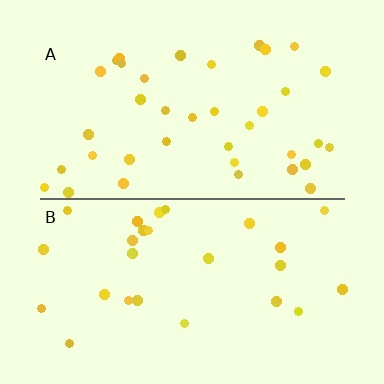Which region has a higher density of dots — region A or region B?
A (the top).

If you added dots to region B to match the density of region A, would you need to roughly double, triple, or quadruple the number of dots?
Approximately double.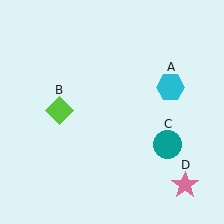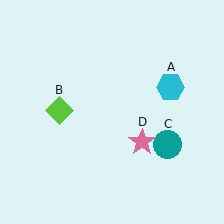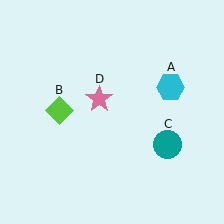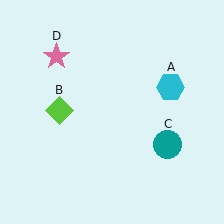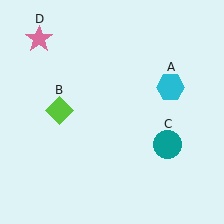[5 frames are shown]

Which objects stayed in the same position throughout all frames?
Cyan hexagon (object A) and lime diamond (object B) and teal circle (object C) remained stationary.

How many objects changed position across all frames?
1 object changed position: pink star (object D).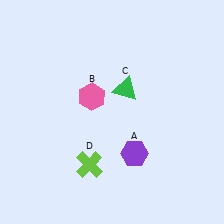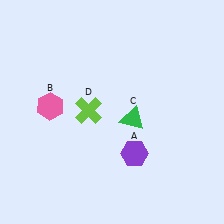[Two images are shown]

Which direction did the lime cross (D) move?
The lime cross (D) moved up.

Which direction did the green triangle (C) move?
The green triangle (C) moved down.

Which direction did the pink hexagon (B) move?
The pink hexagon (B) moved left.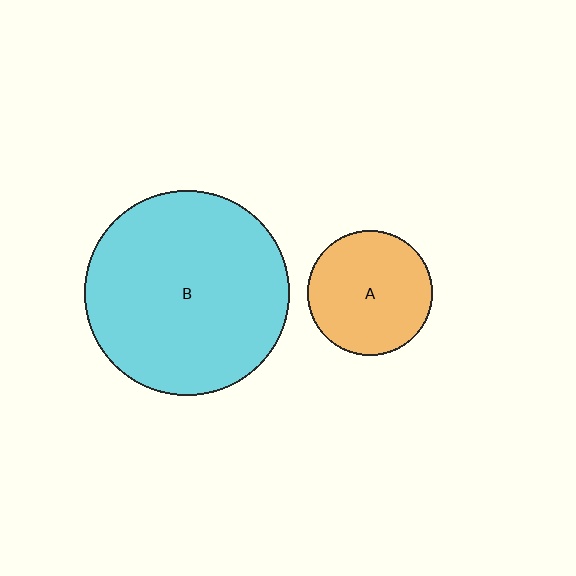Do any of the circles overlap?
No, none of the circles overlap.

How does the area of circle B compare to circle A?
Approximately 2.7 times.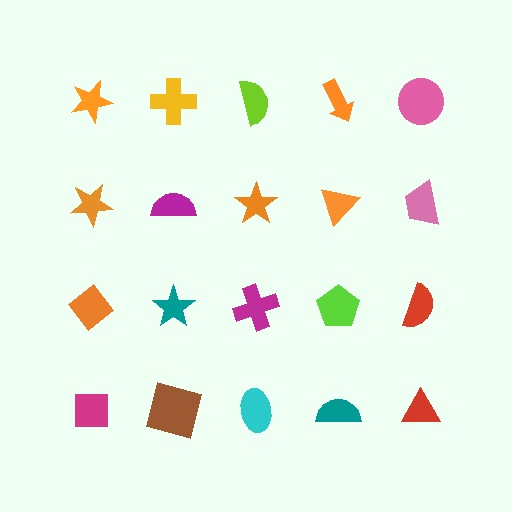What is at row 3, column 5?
A red semicircle.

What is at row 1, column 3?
A lime semicircle.